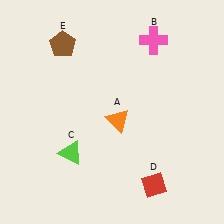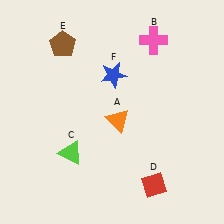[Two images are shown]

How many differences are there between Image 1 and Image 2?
There is 1 difference between the two images.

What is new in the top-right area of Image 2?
A blue star (F) was added in the top-right area of Image 2.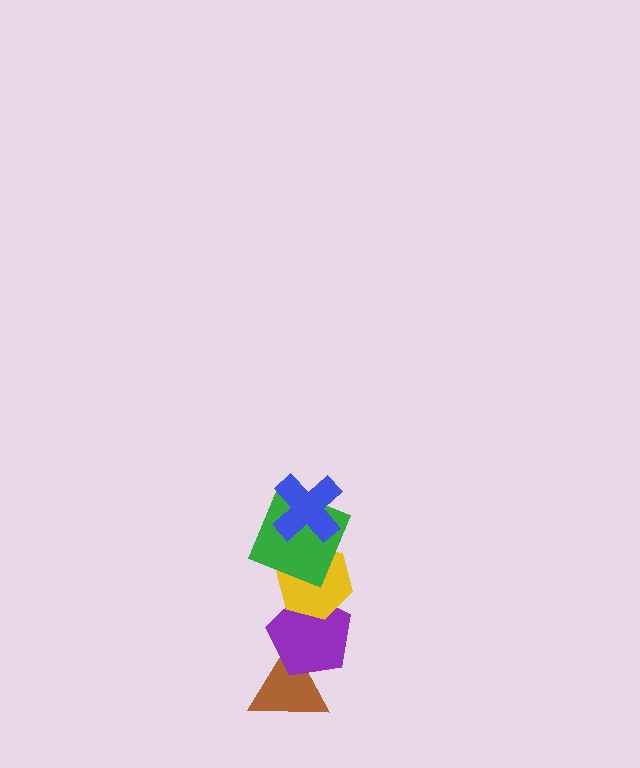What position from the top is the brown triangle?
The brown triangle is 5th from the top.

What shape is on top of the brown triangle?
The purple pentagon is on top of the brown triangle.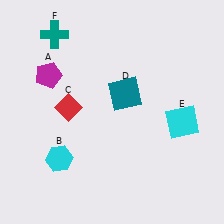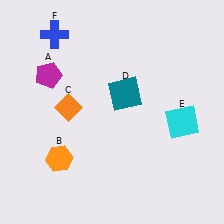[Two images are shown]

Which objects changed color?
B changed from cyan to orange. C changed from red to orange. F changed from teal to blue.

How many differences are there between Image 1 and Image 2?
There are 3 differences between the two images.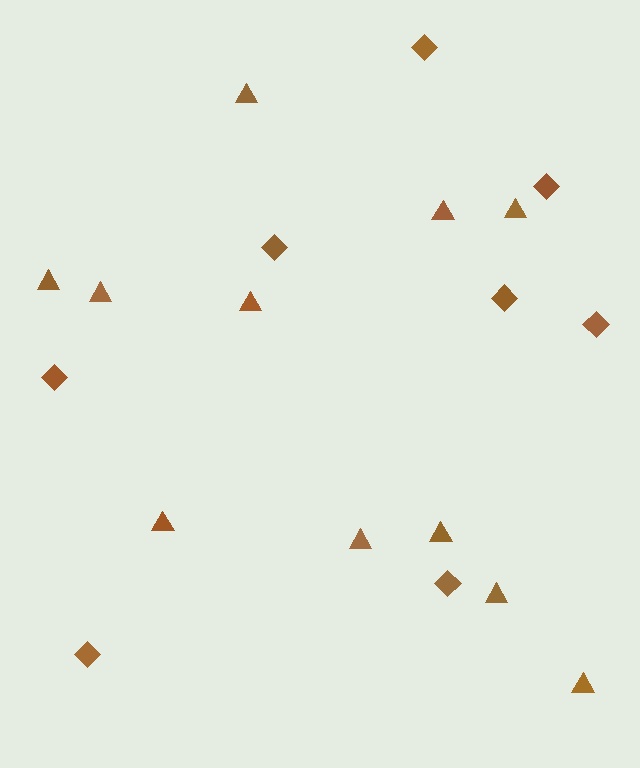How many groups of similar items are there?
There are 2 groups: one group of triangles (11) and one group of diamonds (8).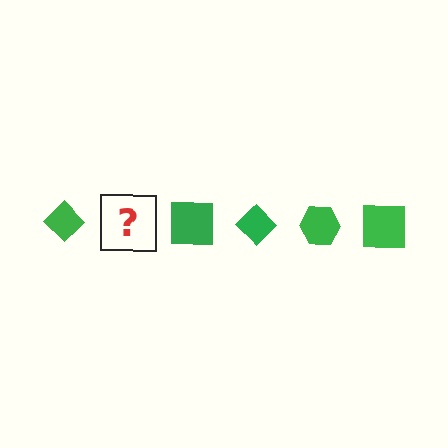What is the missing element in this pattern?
The missing element is a green hexagon.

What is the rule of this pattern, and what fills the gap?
The rule is that the pattern cycles through diamond, hexagon, square shapes in green. The gap should be filled with a green hexagon.